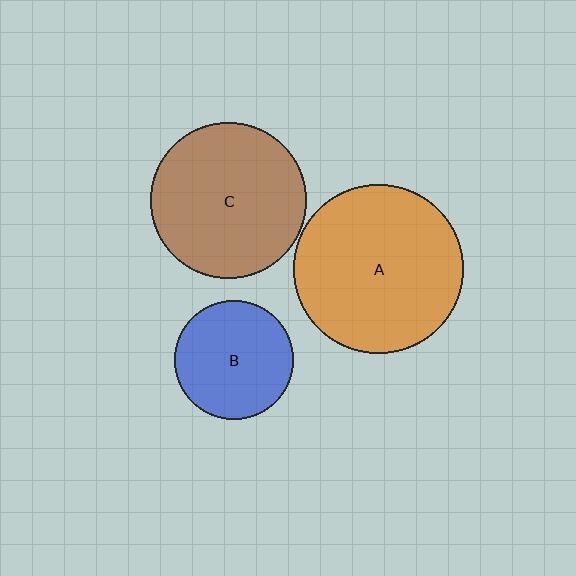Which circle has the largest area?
Circle A (orange).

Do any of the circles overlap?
No, none of the circles overlap.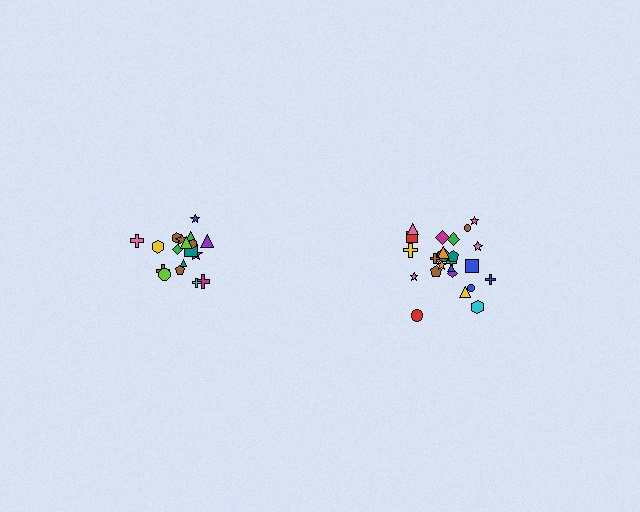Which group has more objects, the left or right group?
The right group.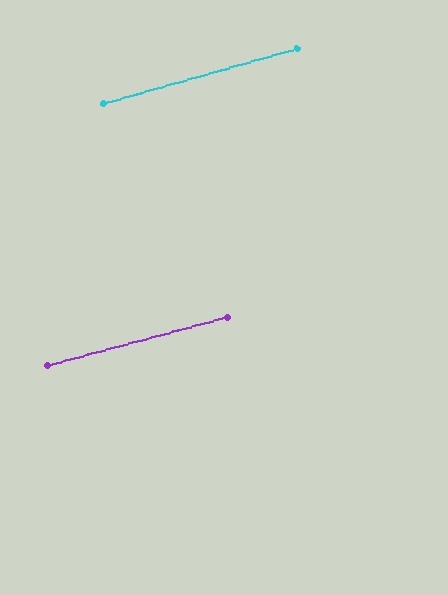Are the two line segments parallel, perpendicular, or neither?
Parallel — their directions differ by only 0.6°.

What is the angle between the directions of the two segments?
Approximately 1 degree.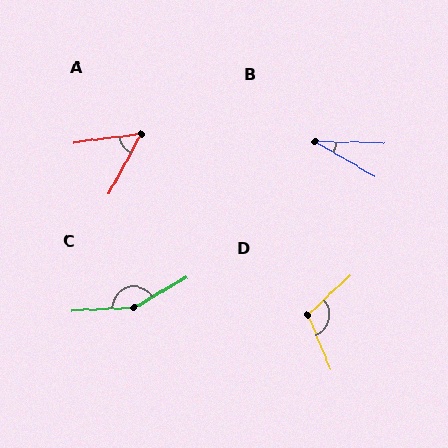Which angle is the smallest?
B, at approximately 30 degrees.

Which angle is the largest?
C, at approximately 153 degrees.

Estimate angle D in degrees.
Approximately 111 degrees.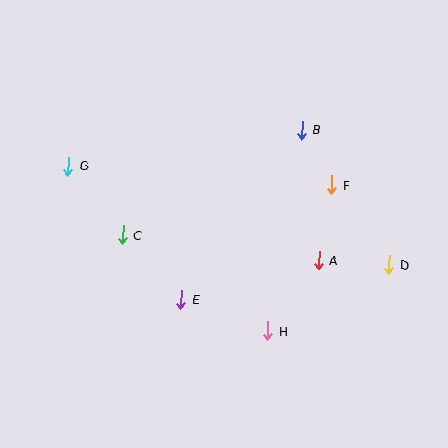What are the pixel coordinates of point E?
Point E is at (181, 299).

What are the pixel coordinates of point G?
Point G is at (68, 166).